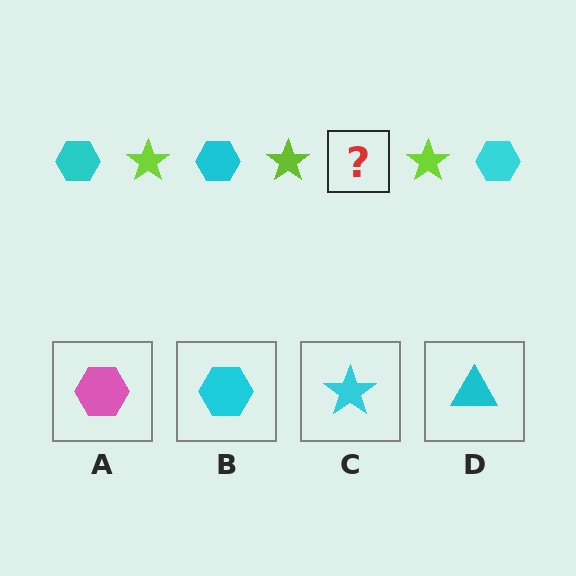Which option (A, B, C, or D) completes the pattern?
B.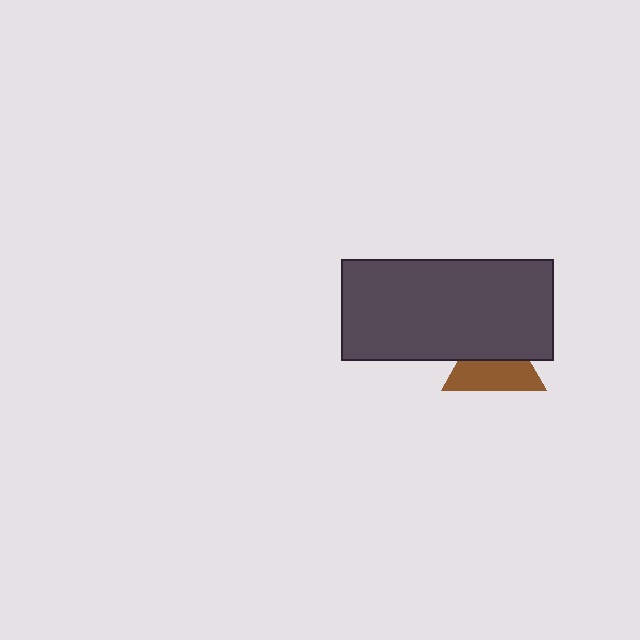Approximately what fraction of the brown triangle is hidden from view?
Roughly 46% of the brown triangle is hidden behind the dark gray rectangle.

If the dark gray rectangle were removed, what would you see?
You would see the complete brown triangle.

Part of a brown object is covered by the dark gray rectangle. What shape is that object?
It is a triangle.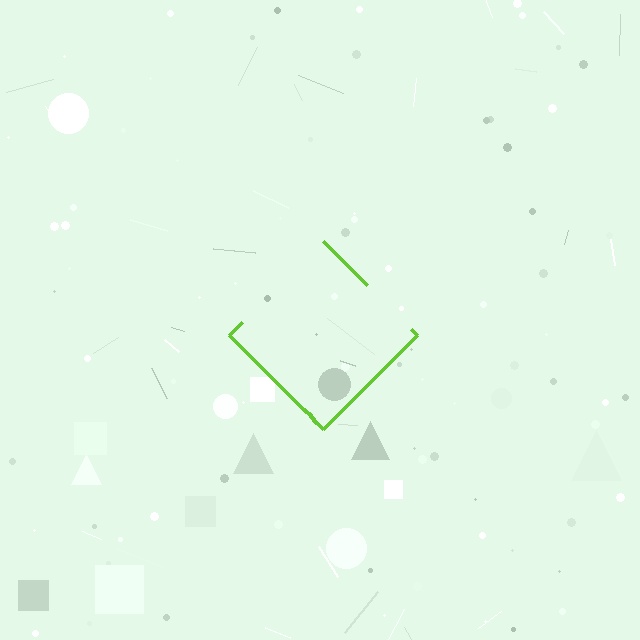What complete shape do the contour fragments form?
The contour fragments form a diamond.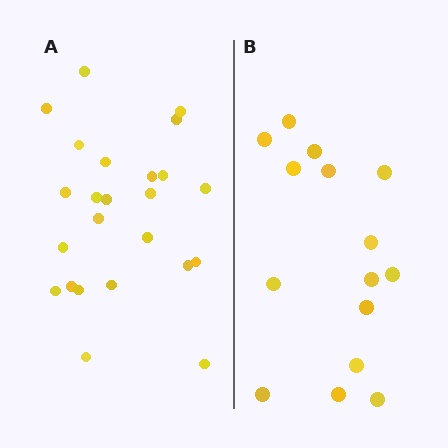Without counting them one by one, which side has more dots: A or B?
Region A (the left region) has more dots.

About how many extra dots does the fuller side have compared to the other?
Region A has roughly 8 or so more dots than region B.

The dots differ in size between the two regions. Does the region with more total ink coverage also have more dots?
No. Region B has more total ink coverage because its dots are larger, but region A actually contains more individual dots. Total area can be misleading — the number of items is what matters here.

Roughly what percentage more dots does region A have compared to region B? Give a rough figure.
About 60% more.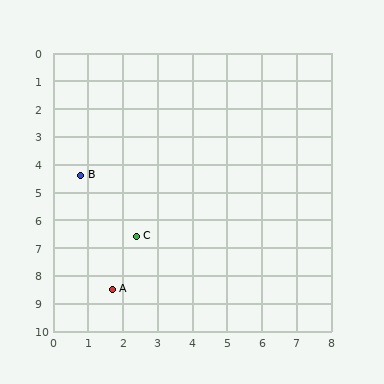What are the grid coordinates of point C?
Point C is at approximately (2.4, 6.6).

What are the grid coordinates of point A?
Point A is at approximately (1.7, 8.5).